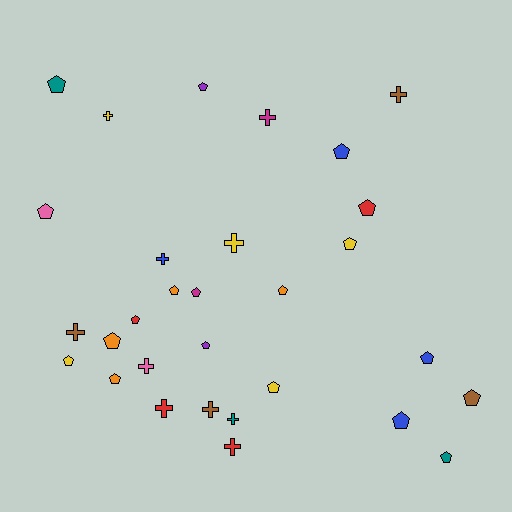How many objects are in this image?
There are 30 objects.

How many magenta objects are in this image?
There are 2 magenta objects.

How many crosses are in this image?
There are 11 crosses.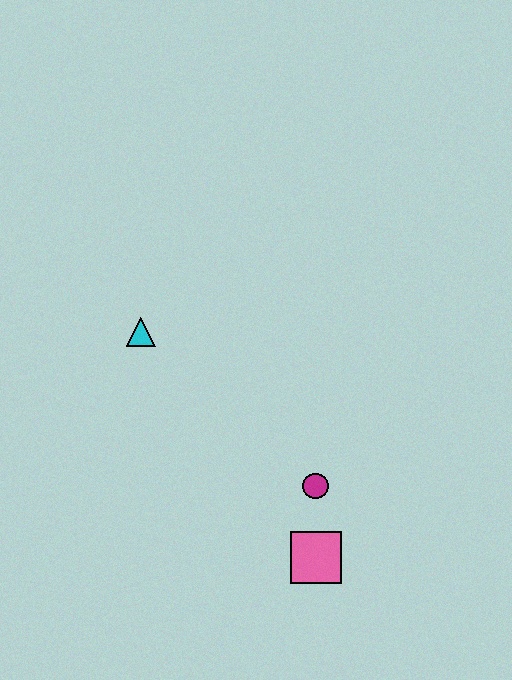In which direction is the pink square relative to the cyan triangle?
The pink square is below the cyan triangle.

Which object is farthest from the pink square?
The cyan triangle is farthest from the pink square.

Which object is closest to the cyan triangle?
The magenta circle is closest to the cyan triangle.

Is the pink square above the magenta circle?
No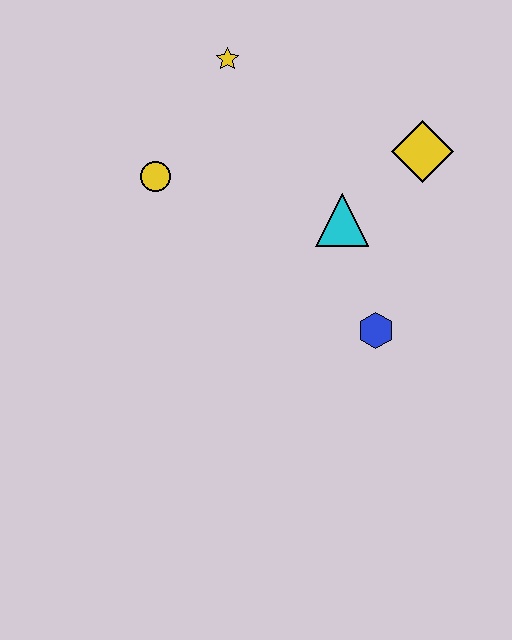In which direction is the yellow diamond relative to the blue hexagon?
The yellow diamond is above the blue hexagon.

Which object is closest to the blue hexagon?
The cyan triangle is closest to the blue hexagon.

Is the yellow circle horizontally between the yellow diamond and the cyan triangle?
No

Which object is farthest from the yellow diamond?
The yellow circle is farthest from the yellow diamond.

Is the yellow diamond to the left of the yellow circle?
No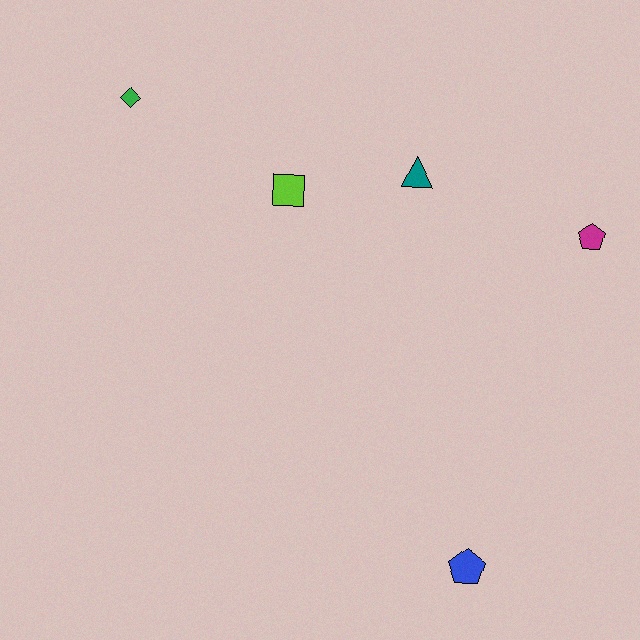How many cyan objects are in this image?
There are no cyan objects.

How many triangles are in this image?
There is 1 triangle.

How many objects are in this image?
There are 5 objects.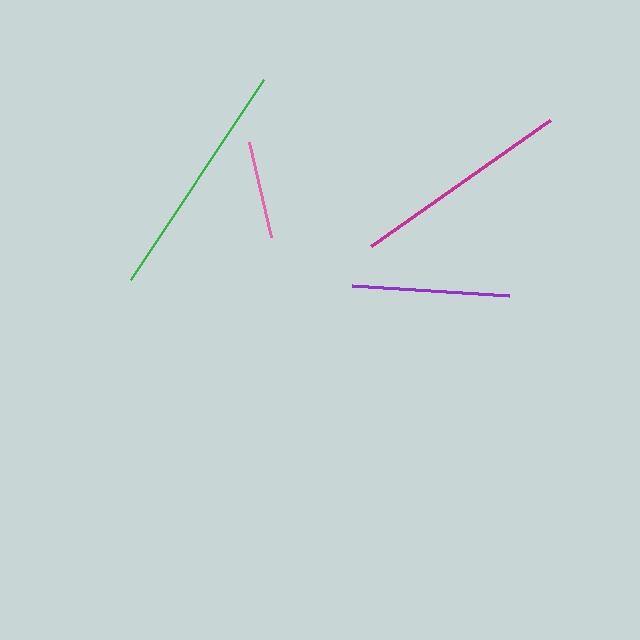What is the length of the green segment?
The green segment is approximately 240 pixels long.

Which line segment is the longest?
The green line is the longest at approximately 240 pixels.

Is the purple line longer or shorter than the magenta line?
The magenta line is longer than the purple line.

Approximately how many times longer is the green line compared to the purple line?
The green line is approximately 1.5 times the length of the purple line.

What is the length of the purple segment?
The purple segment is approximately 157 pixels long.